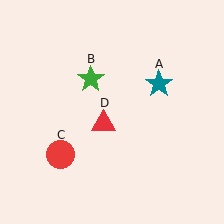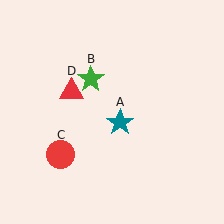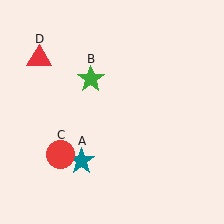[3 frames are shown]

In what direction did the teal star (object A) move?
The teal star (object A) moved down and to the left.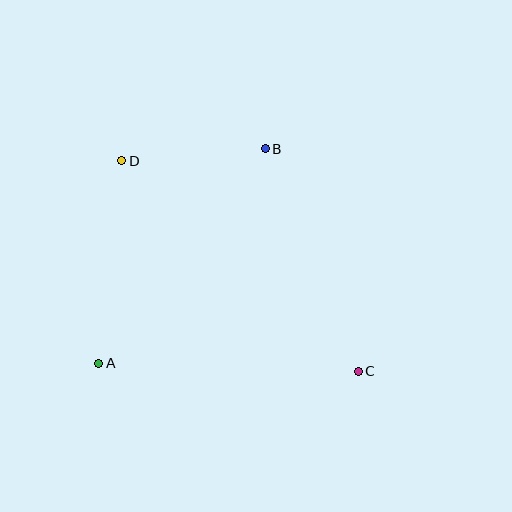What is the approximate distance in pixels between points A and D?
The distance between A and D is approximately 204 pixels.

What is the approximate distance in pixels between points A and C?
The distance between A and C is approximately 259 pixels.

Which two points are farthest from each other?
Points C and D are farthest from each other.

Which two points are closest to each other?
Points B and D are closest to each other.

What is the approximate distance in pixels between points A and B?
The distance between A and B is approximately 272 pixels.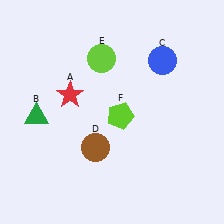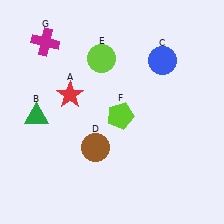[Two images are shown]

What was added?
A magenta cross (G) was added in Image 2.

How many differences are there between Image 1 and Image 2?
There is 1 difference between the two images.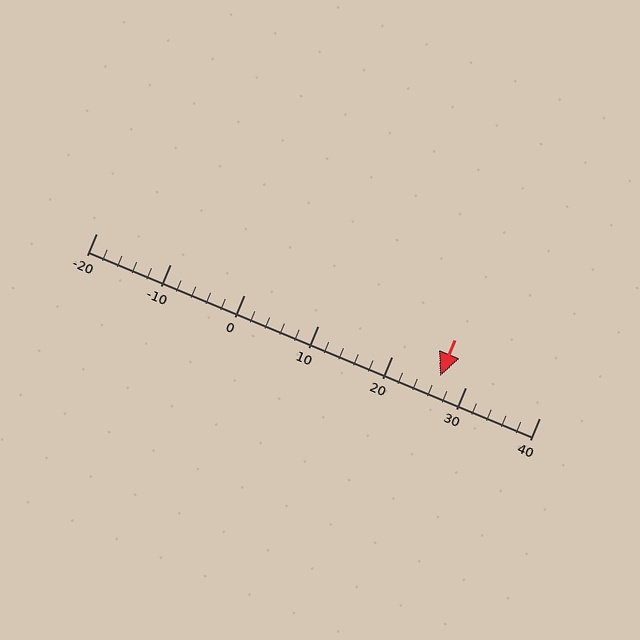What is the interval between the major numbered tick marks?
The major tick marks are spaced 10 units apart.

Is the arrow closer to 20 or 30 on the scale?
The arrow is closer to 30.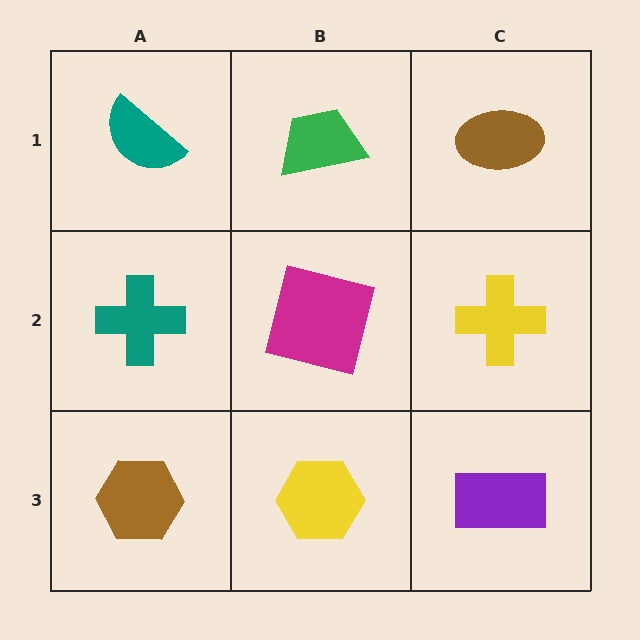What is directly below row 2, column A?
A brown hexagon.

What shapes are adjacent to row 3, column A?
A teal cross (row 2, column A), a yellow hexagon (row 3, column B).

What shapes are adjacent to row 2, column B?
A green trapezoid (row 1, column B), a yellow hexagon (row 3, column B), a teal cross (row 2, column A), a yellow cross (row 2, column C).